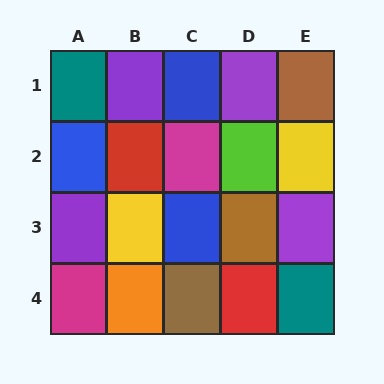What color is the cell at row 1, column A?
Teal.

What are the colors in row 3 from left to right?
Purple, yellow, blue, brown, purple.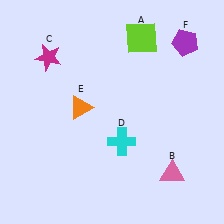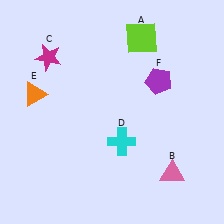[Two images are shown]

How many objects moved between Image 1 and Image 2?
2 objects moved between the two images.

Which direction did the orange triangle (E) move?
The orange triangle (E) moved left.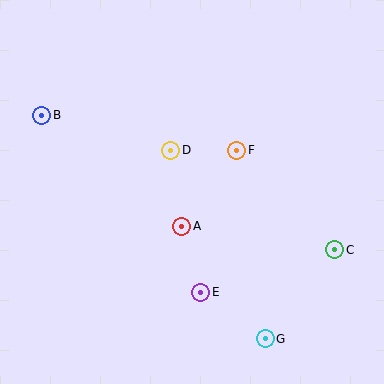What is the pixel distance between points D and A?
The distance between D and A is 77 pixels.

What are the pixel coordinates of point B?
Point B is at (42, 115).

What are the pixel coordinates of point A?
Point A is at (182, 226).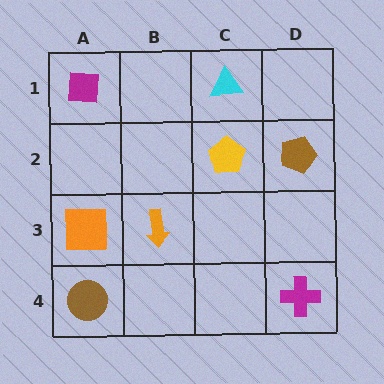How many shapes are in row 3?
2 shapes.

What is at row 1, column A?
A magenta square.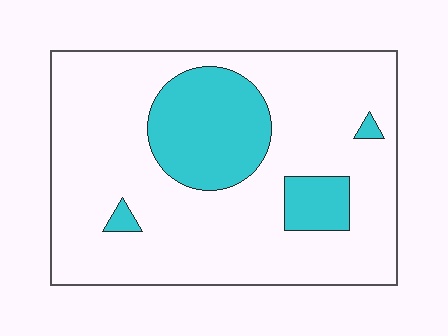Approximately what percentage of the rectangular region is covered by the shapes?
Approximately 20%.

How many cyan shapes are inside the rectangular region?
4.